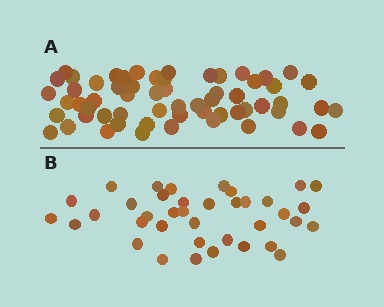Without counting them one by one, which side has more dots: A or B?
Region A (the top region) has more dots.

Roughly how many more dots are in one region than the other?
Region A has approximately 20 more dots than region B.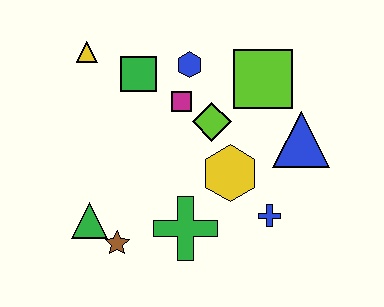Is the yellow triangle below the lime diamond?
No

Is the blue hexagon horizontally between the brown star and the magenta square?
No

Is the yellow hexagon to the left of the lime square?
Yes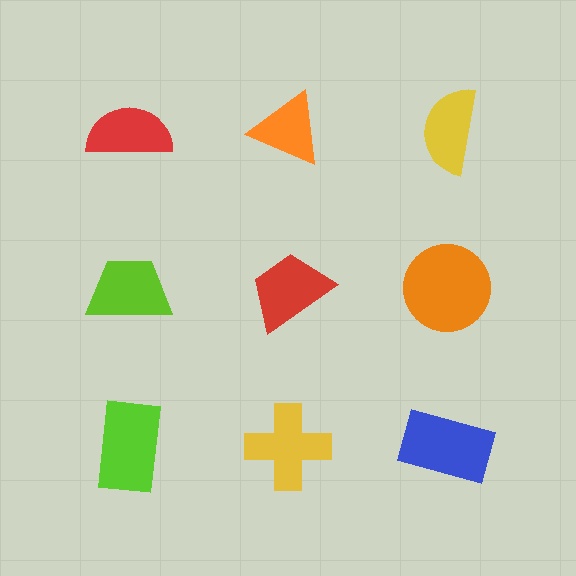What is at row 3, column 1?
A lime rectangle.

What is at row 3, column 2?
A yellow cross.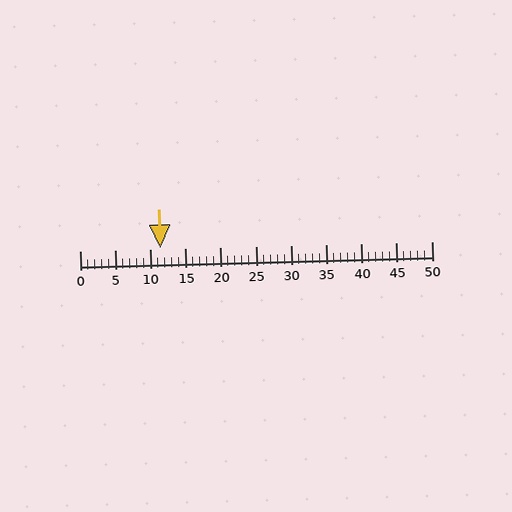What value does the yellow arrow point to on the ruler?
The yellow arrow points to approximately 12.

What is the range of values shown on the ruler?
The ruler shows values from 0 to 50.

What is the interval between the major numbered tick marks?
The major tick marks are spaced 5 units apart.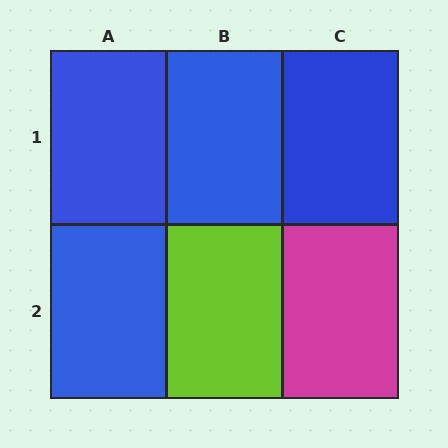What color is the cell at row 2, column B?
Lime.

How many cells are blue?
4 cells are blue.